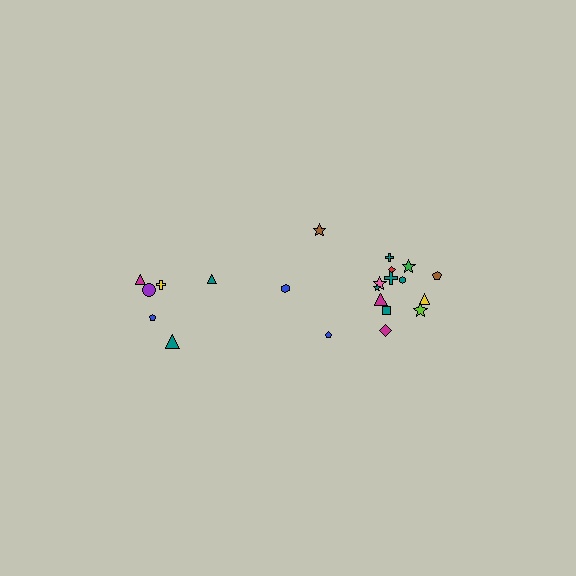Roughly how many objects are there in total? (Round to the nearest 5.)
Roughly 20 objects in total.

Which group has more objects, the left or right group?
The right group.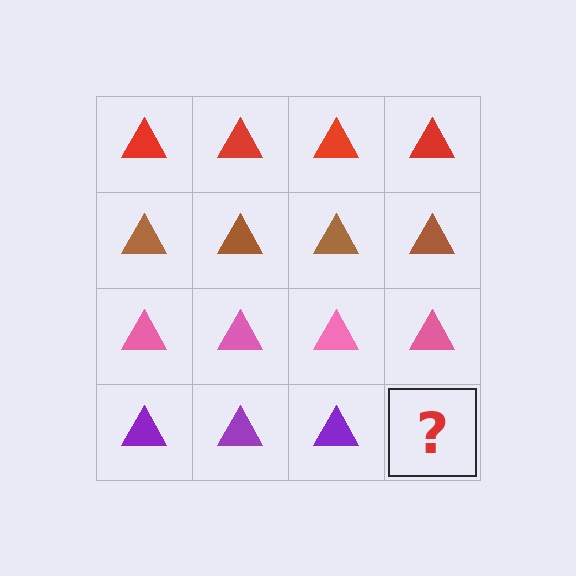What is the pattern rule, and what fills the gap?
The rule is that each row has a consistent color. The gap should be filled with a purple triangle.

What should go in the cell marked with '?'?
The missing cell should contain a purple triangle.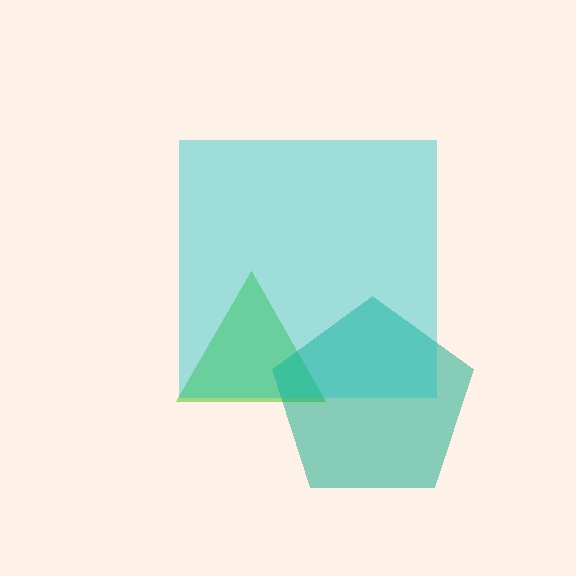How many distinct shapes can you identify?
There are 3 distinct shapes: a lime triangle, a teal pentagon, a cyan square.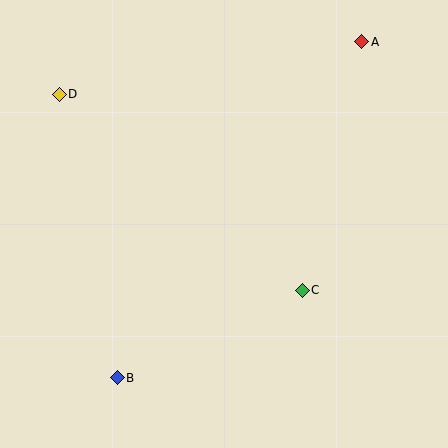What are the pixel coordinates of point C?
Point C is at (302, 290).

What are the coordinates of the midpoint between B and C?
The midpoint between B and C is at (210, 334).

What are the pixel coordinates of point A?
Point A is at (362, 42).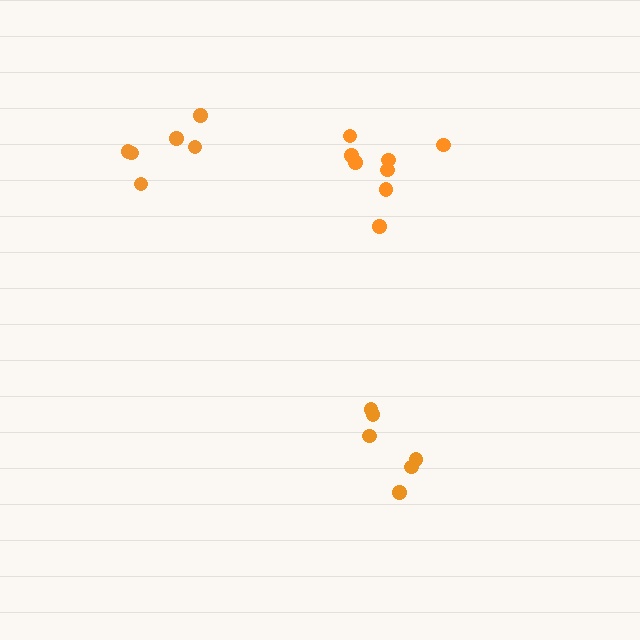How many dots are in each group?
Group 1: 6 dots, Group 2: 6 dots, Group 3: 8 dots (20 total).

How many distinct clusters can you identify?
There are 3 distinct clusters.